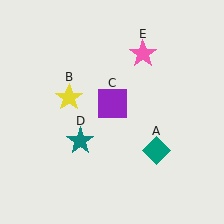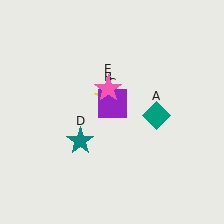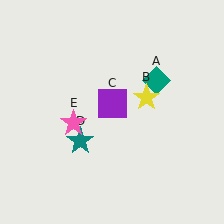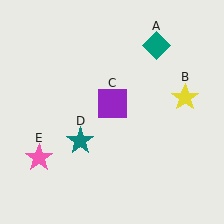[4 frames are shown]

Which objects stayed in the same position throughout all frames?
Purple square (object C) and teal star (object D) remained stationary.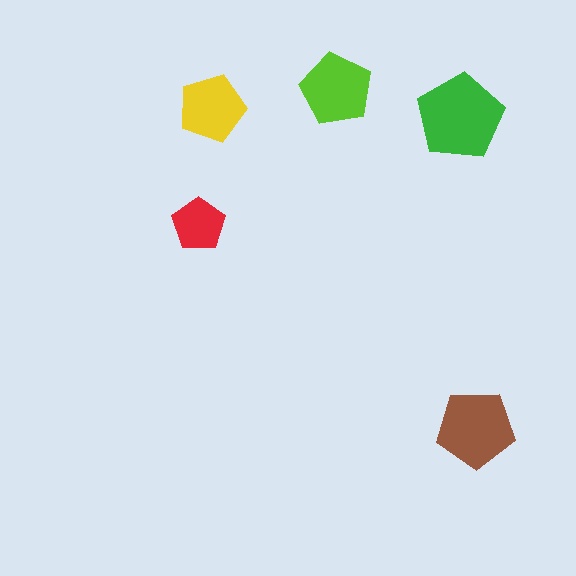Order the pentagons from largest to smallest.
the green one, the brown one, the lime one, the yellow one, the red one.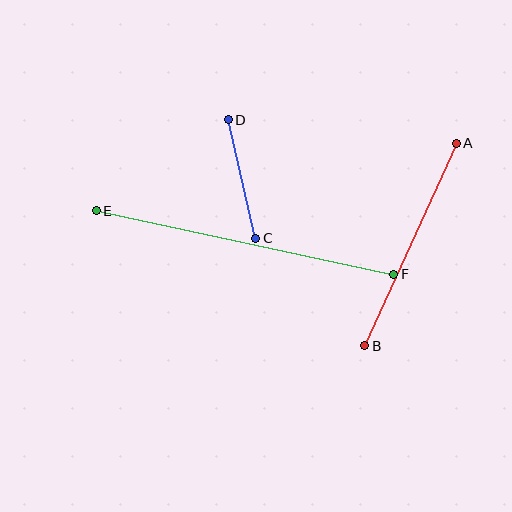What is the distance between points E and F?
The distance is approximately 304 pixels.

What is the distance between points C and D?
The distance is approximately 122 pixels.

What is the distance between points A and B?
The distance is approximately 222 pixels.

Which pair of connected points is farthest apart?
Points E and F are farthest apart.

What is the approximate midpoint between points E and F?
The midpoint is at approximately (245, 242) pixels.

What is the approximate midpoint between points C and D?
The midpoint is at approximately (242, 179) pixels.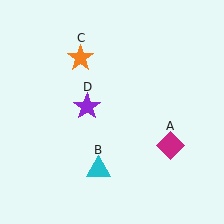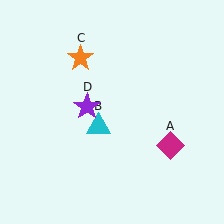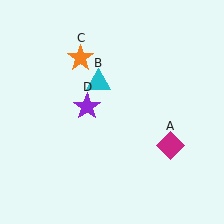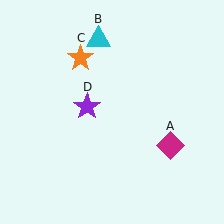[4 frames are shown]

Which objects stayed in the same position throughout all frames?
Magenta diamond (object A) and orange star (object C) and purple star (object D) remained stationary.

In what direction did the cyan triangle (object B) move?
The cyan triangle (object B) moved up.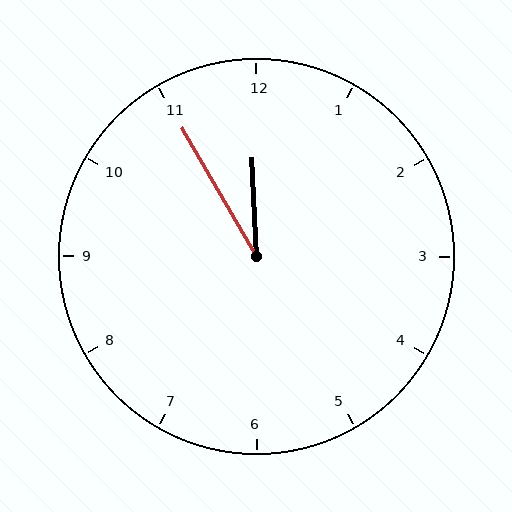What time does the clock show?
11:55.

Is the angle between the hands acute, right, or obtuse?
It is acute.